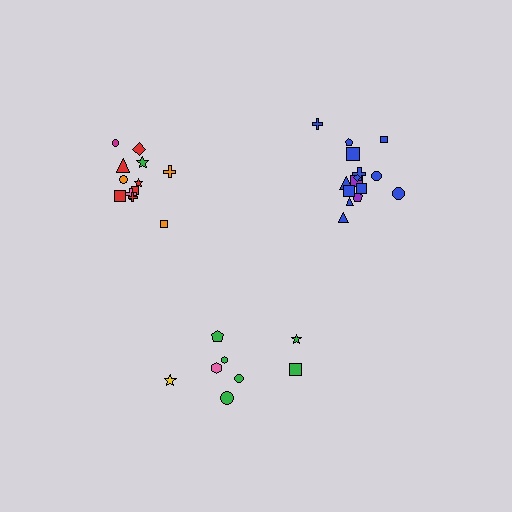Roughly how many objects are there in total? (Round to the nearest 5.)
Roughly 35 objects in total.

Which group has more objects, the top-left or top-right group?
The top-right group.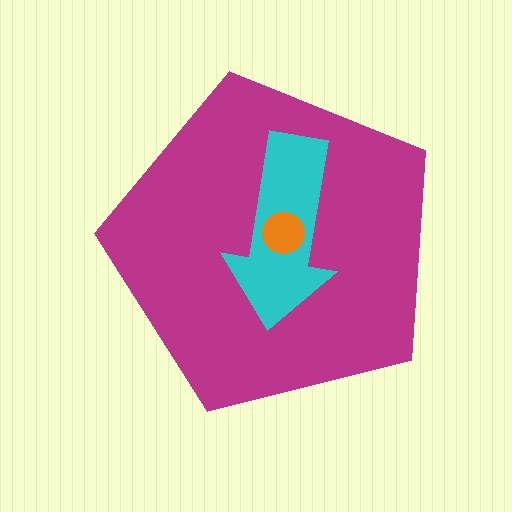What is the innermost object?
The orange circle.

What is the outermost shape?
The magenta pentagon.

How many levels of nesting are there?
3.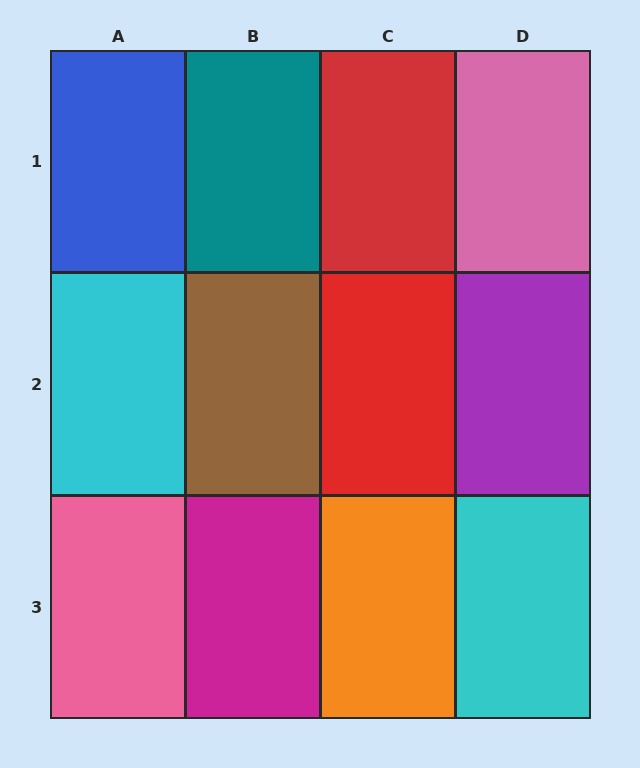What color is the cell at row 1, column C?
Red.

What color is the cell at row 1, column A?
Blue.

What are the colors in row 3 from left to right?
Pink, magenta, orange, cyan.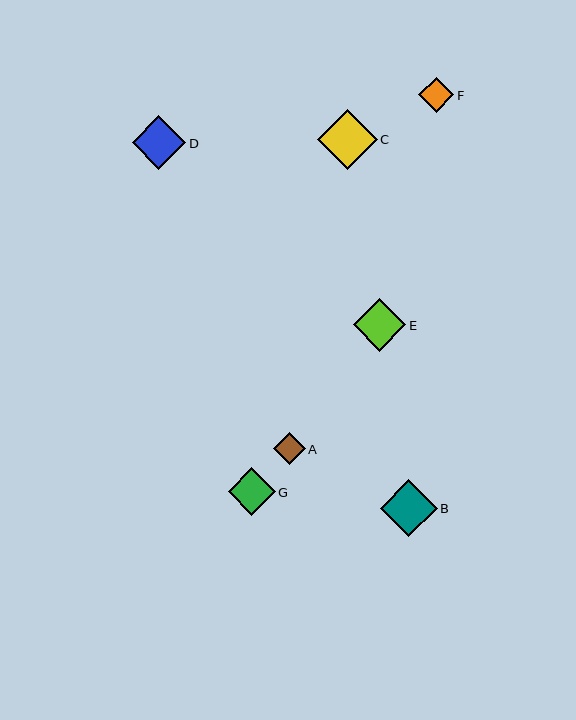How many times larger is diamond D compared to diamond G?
Diamond D is approximately 1.1 times the size of diamond G.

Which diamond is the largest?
Diamond C is the largest with a size of approximately 60 pixels.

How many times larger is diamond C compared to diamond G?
Diamond C is approximately 1.3 times the size of diamond G.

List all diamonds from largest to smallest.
From largest to smallest: C, B, D, E, G, F, A.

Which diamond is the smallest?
Diamond A is the smallest with a size of approximately 31 pixels.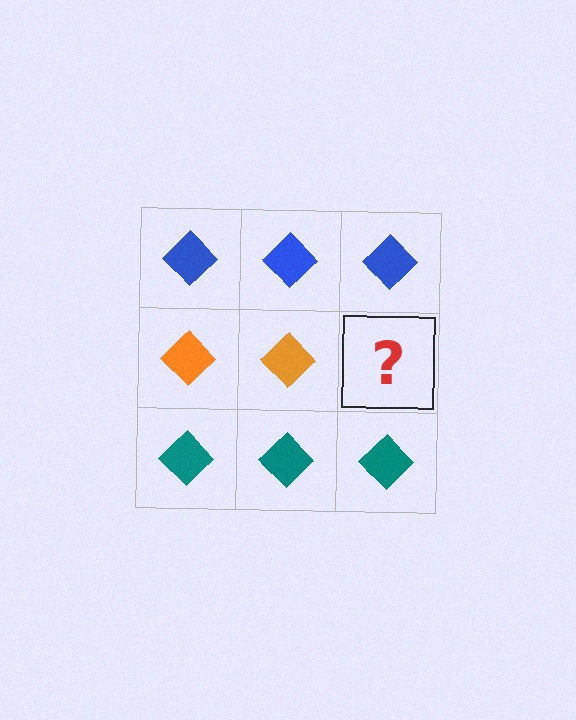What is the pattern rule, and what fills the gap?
The rule is that each row has a consistent color. The gap should be filled with an orange diamond.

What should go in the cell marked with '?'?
The missing cell should contain an orange diamond.